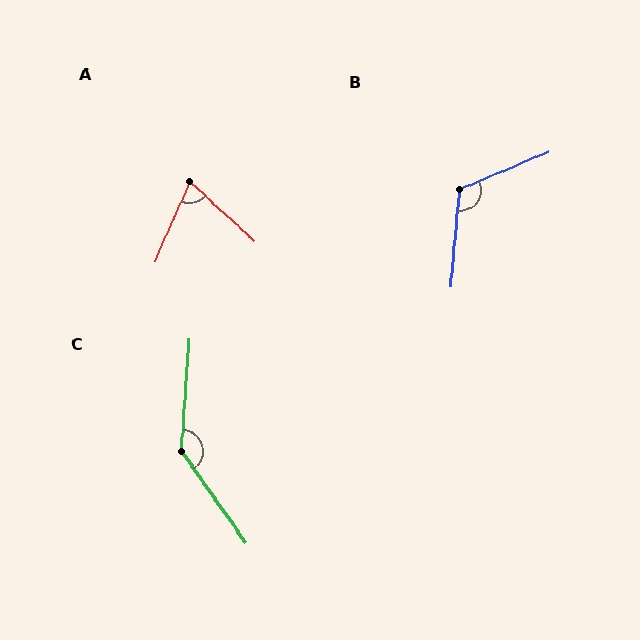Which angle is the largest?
C, at approximately 141 degrees.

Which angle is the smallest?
A, at approximately 71 degrees.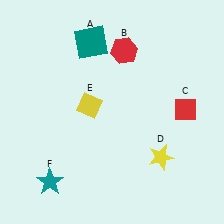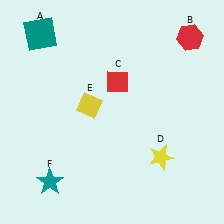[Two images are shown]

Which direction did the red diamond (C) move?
The red diamond (C) moved left.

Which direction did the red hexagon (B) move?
The red hexagon (B) moved right.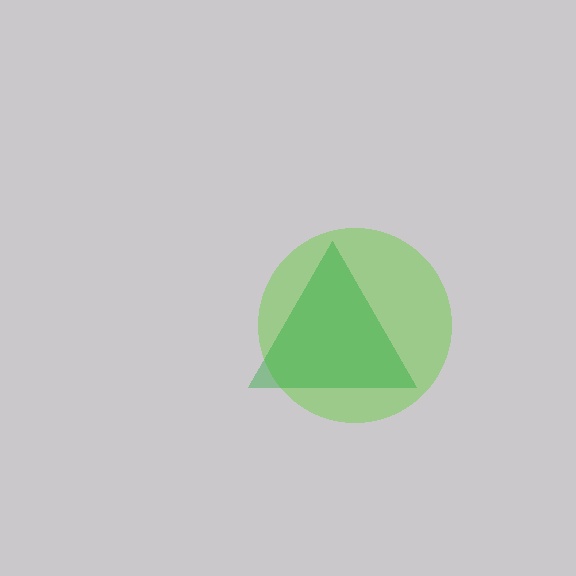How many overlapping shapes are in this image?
There are 2 overlapping shapes in the image.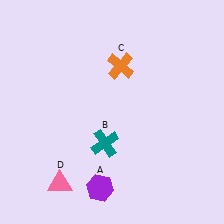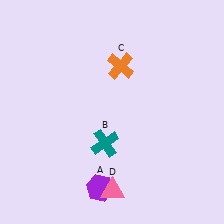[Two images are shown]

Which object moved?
The pink triangle (D) moved right.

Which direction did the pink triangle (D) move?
The pink triangle (D) moved right.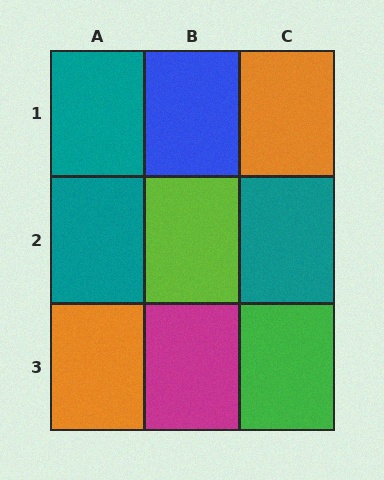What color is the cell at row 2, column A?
Teal.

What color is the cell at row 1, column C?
Orange.